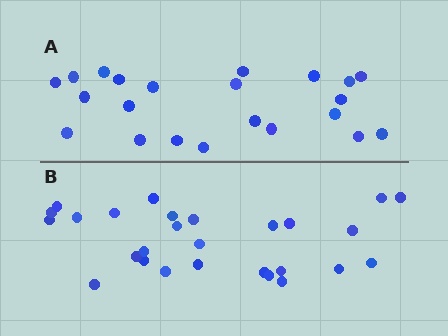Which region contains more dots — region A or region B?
Region B (the bottom region) has more dots.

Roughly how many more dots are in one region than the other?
Region B has about 5 more dots than region A.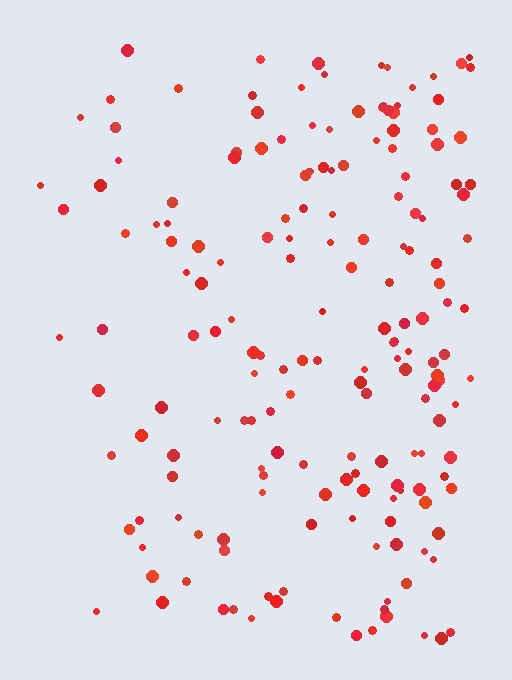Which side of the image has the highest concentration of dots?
The right.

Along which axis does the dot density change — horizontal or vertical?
Horizontal.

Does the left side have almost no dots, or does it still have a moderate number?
Still a moderate number, just noticeably fewer than the right.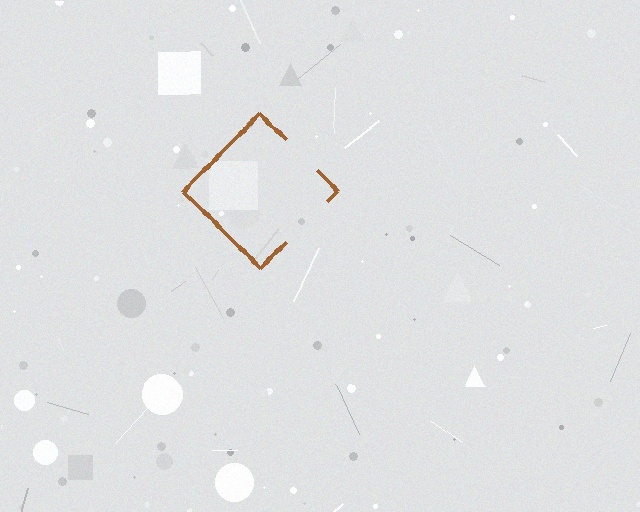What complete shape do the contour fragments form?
The contour fragments form a diamond.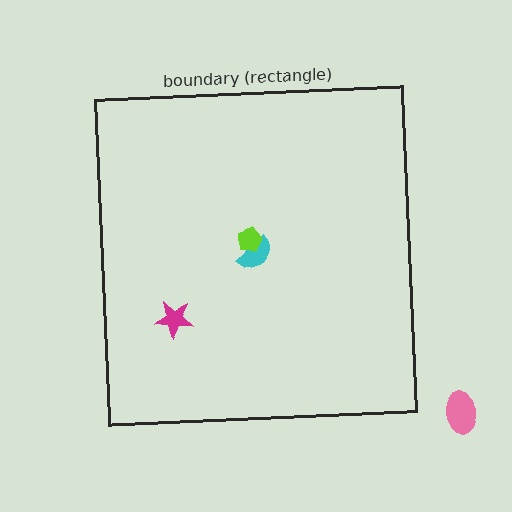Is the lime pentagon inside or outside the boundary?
Inside.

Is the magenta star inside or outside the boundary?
Inside.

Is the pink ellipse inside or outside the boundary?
Outside.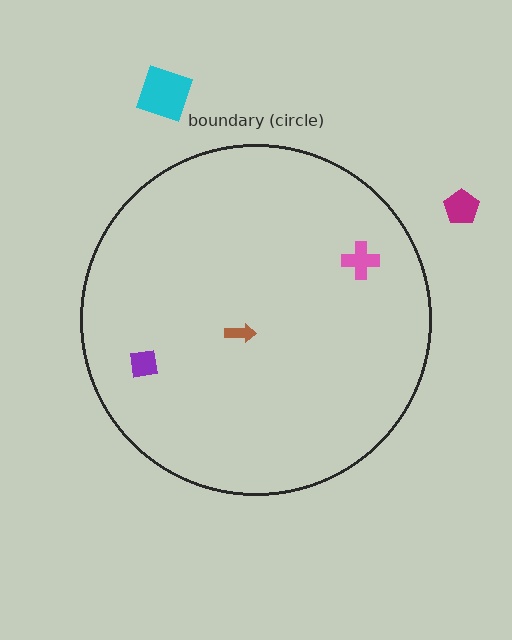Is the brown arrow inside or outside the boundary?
Inside.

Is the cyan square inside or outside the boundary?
Outside.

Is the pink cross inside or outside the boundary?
Inside.